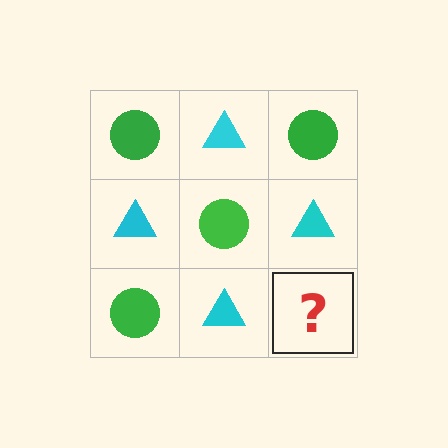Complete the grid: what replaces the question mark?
The question mark should be replaced with a green circle.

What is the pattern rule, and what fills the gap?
The rule is that it alternates green circle and cyan triangle in a checkerboard pattern. The gap should be filled with a green circle.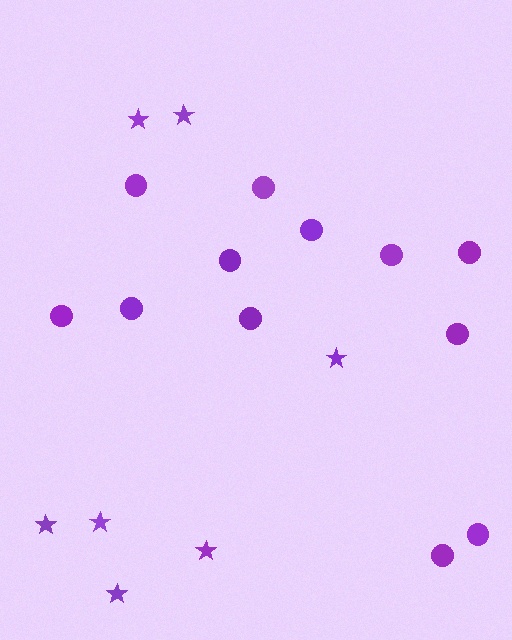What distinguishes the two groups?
There are 2 groups: one group of stars (7) and one group of circles (12).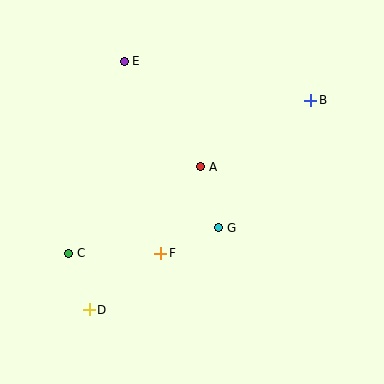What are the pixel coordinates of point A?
Point A is at (201, 167).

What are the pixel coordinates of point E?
Point E is at (124, 61).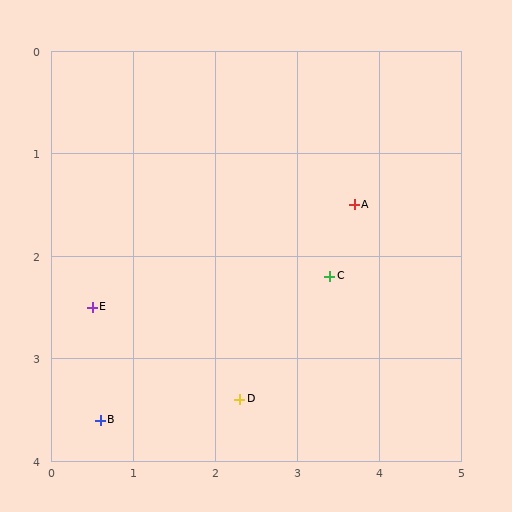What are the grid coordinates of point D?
Point D is at approximately (2.3, 3.4).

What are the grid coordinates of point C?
Point C is at approximately (3.4, 2.2).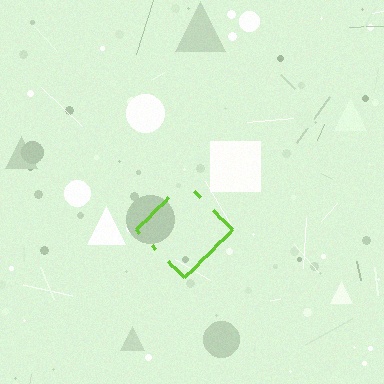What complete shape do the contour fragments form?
The contour fragments form a diamond.